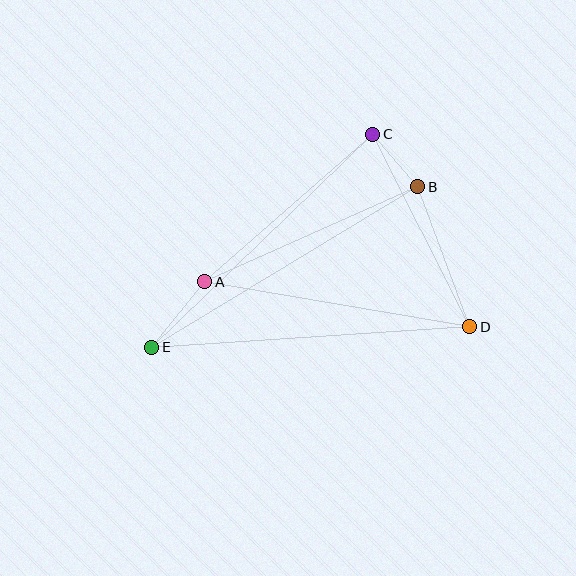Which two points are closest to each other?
Points B and C are closest to each other.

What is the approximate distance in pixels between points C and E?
The distance between C and E is approximately 307 pixels.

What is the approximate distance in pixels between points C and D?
The distance between C and D is approximately 215 pixels.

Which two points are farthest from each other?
Points D and E are farthest from each other.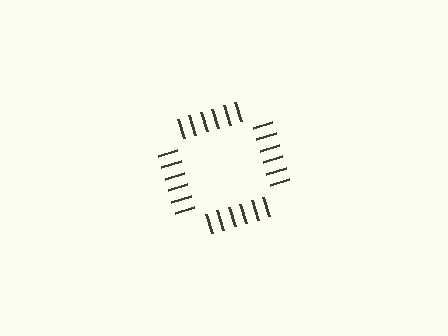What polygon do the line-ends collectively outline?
An illusory square — the line segments terminate on its edges but no continuous stroke is drawn.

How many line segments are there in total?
24 — 6 along each of the 4 edges.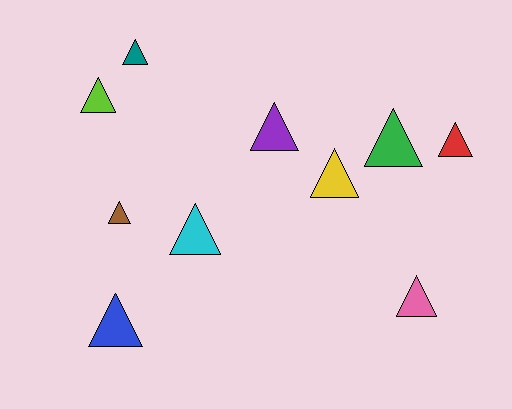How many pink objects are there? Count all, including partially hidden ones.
There is 1 pink object.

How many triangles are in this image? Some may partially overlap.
There are 10 triangles.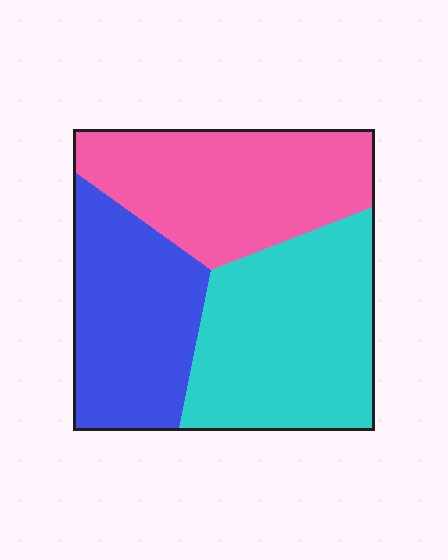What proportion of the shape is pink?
Pink takes up about one third (1/3) of the shape.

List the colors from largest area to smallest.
From largest to smallest: cyan, pink, blue.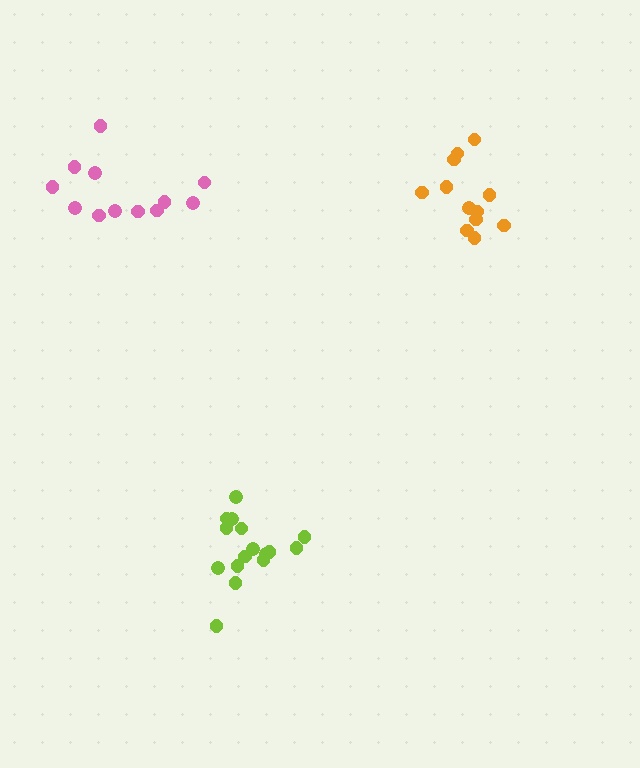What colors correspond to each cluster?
The clusters are colored: pink, lime, orange.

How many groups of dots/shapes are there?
There are 3 groups.